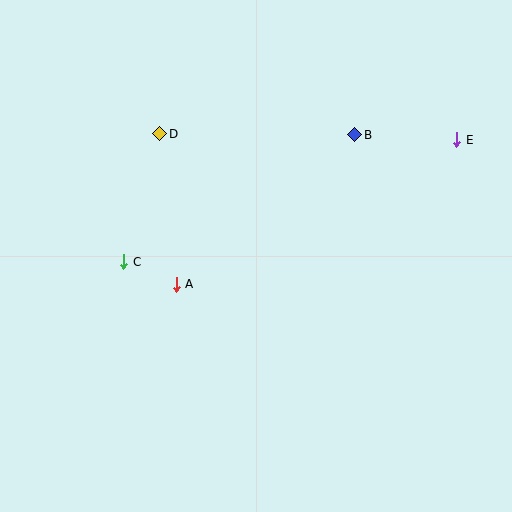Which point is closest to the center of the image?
Point A at (176, 284) is closest to the center.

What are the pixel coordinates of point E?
Point E is at (457, 140).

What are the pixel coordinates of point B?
Point B is at (355, 135).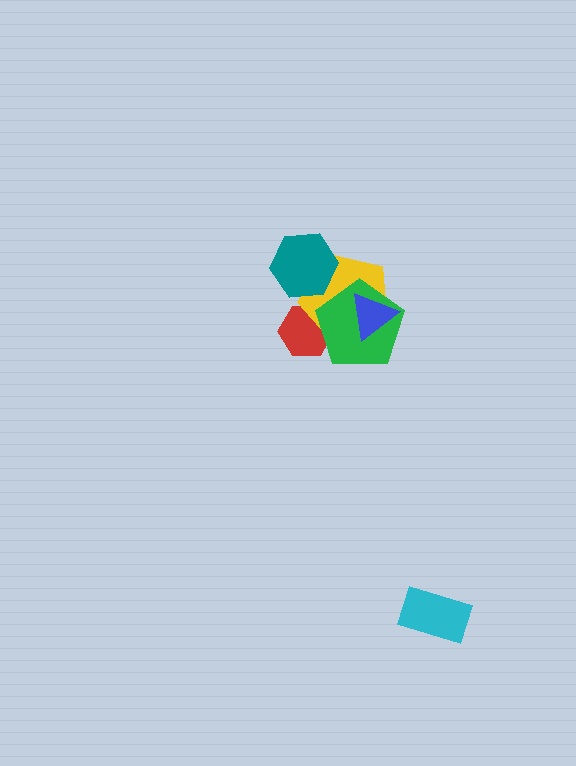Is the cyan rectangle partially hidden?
No, no other shape covers it.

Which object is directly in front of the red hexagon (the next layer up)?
The yellow pentagon is directly in front of the red hexagon.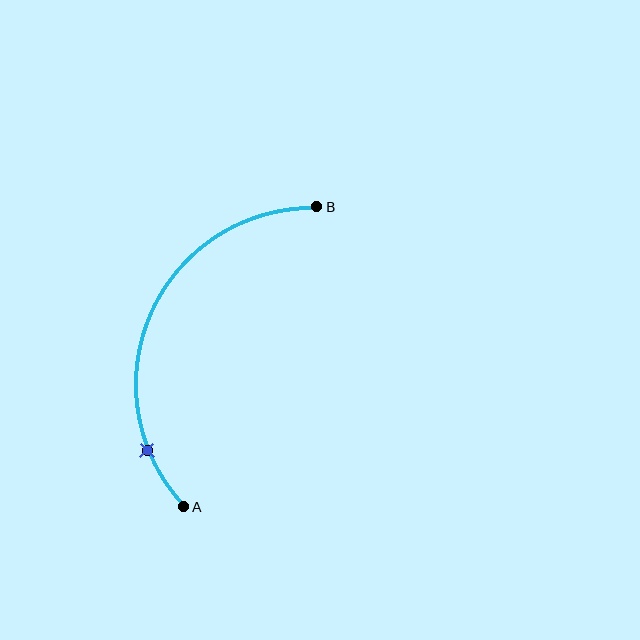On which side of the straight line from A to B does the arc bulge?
The arc bulges to the left of the straight line connecting A and B.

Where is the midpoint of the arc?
The arc midpoint is the point on the curve farthest from the straight line joining A and B. It sits to the left of that line.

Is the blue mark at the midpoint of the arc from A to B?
No. The blue mark lies on the arc but is closer to endpoint A. The arc midpoint would be at the point on the curve equidistant along the arc from both A and B.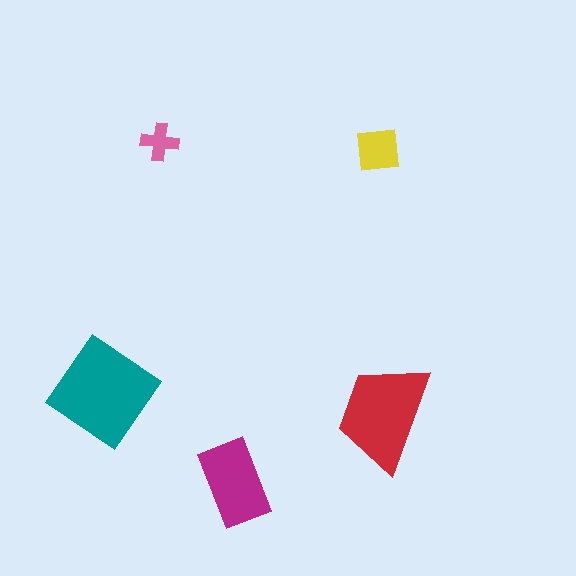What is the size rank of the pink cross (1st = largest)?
5th.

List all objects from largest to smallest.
The teal diamond, the red trapezoid, the magenta rectangle, the yellow square, the pink cross.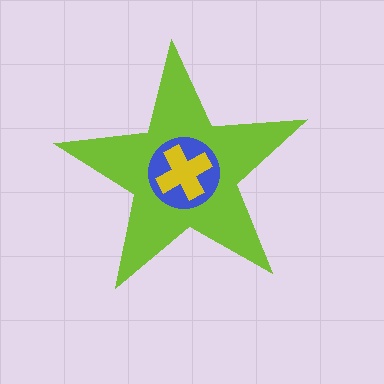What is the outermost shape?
The lime star.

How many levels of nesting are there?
3.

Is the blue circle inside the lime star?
Yes.